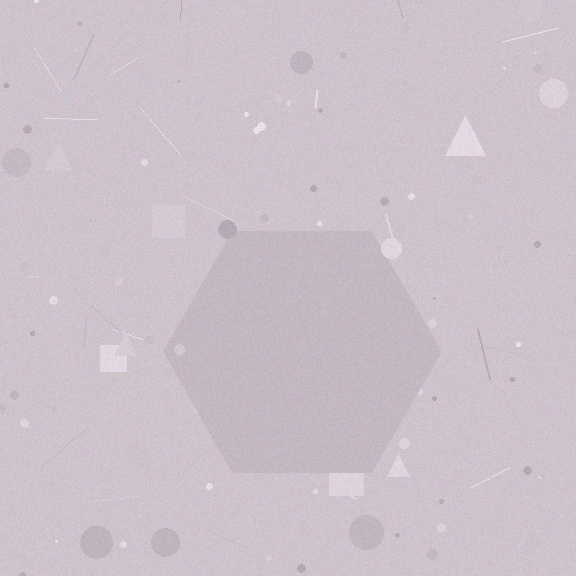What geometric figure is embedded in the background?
A hexagon is embedded in the background.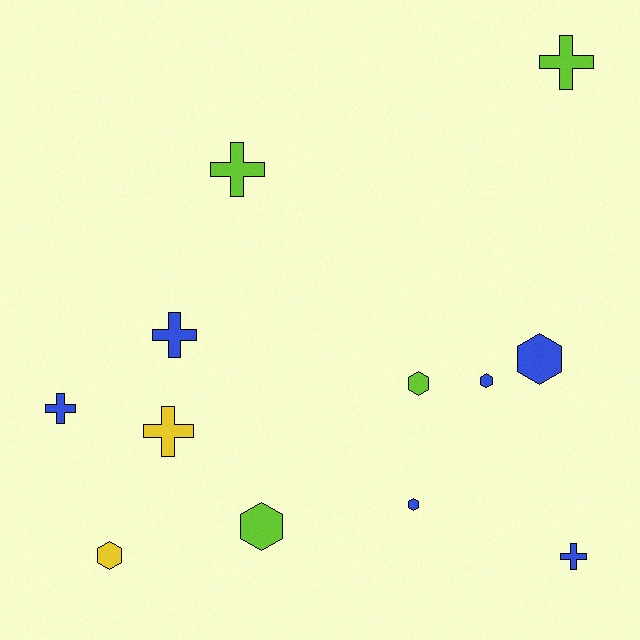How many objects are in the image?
There are 12 objects.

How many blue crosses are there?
There are 3 blue crosses.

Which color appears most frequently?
Blue, with 6 objects.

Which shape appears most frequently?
Hexagon, with 6 objects.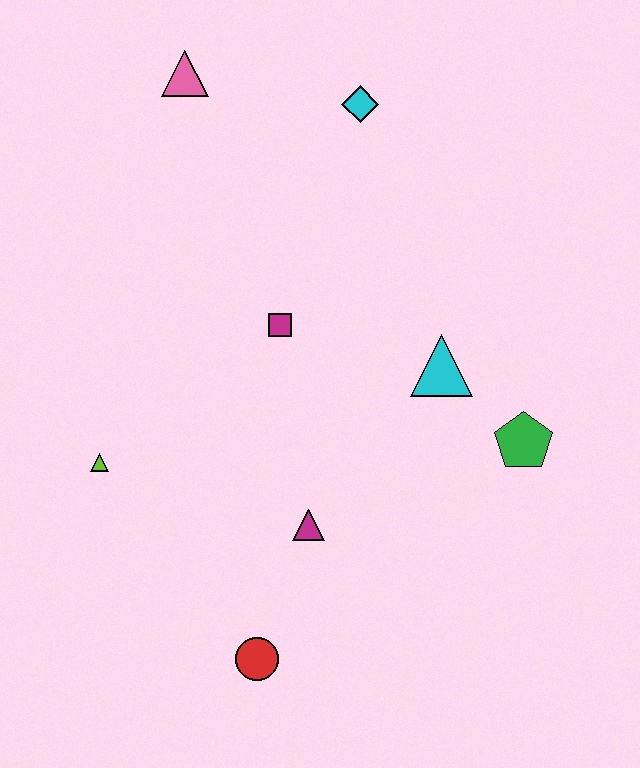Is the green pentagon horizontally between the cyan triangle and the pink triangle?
No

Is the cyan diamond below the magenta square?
No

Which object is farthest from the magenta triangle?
The pink triangle is farthest from the magenta triangle.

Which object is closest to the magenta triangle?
The red circle is closest to the magenta triangle.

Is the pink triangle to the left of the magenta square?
Yes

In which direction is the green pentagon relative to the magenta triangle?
The green pentagon is to the right of the magenta triangle.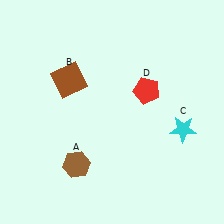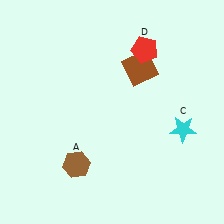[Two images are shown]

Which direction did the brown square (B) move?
The brown square (B) moved right.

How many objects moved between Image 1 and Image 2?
2 objects moved between the two images.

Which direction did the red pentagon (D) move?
The red pentagon (D) moved up.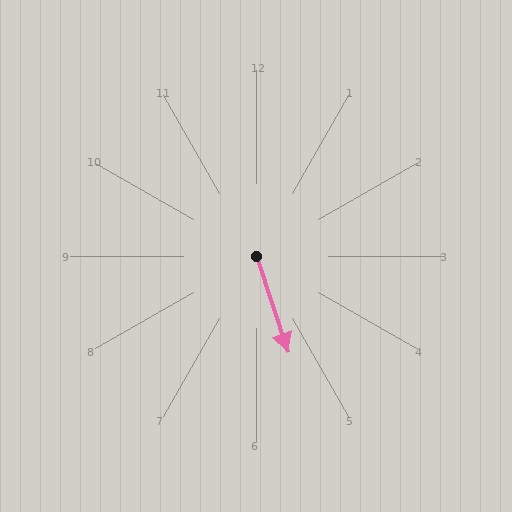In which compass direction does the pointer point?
South.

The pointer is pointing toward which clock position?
Roughly 5 o'clock.